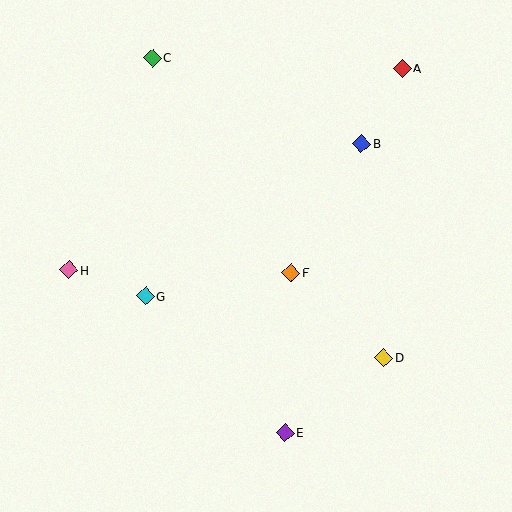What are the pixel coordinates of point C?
Point C is at (153, 58).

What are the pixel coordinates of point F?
Point F is at (291, 273).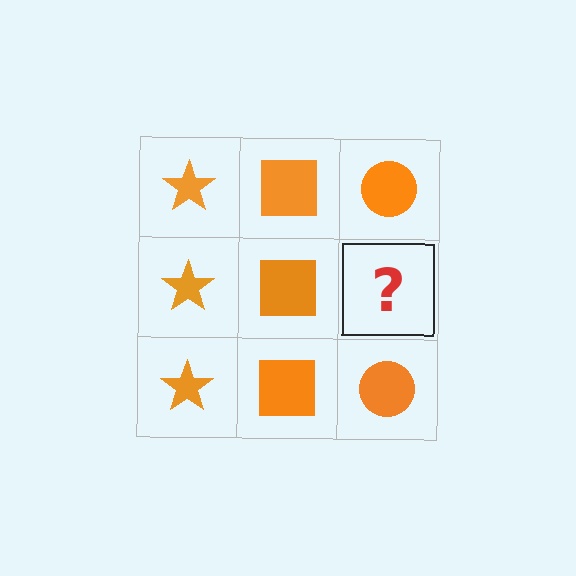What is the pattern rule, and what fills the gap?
The rule is that each column has a consistent shape. The gap should be filled with an orange circle.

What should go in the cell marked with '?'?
The missing cell should contain an orange circle.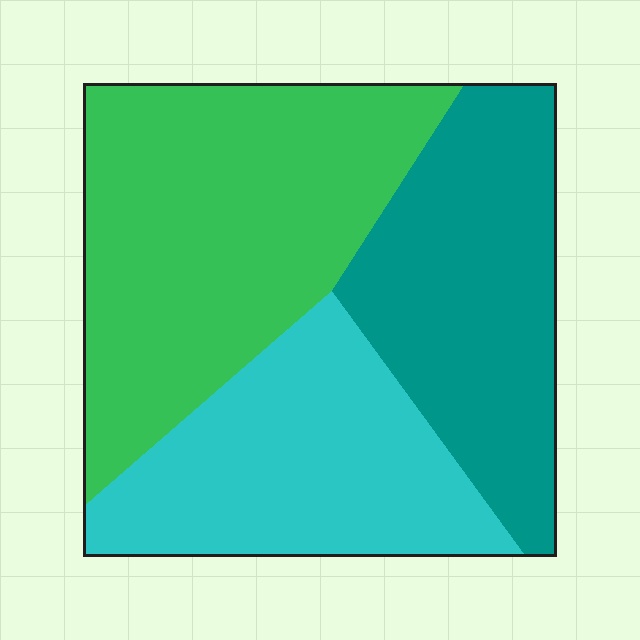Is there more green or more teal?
Green.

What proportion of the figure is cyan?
Cyan covers roughly 30% of the figure.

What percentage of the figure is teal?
Teal takes up about one third (1/3) of the figure.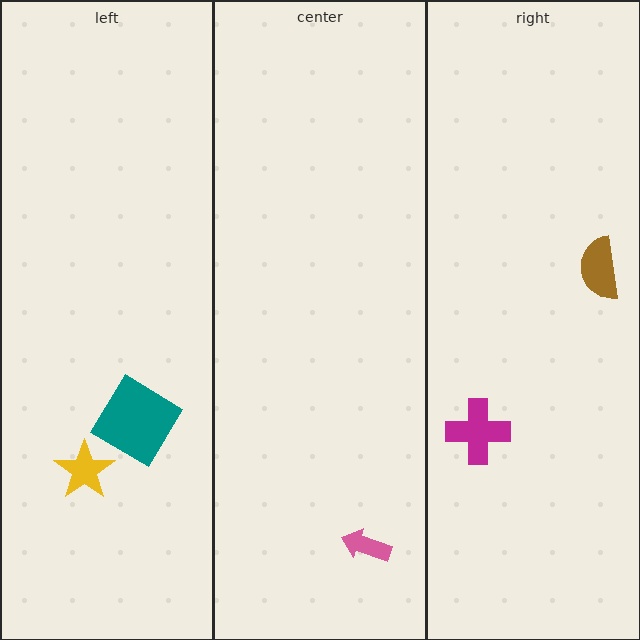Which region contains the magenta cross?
The right region.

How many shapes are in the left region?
2.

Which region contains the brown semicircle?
The right region.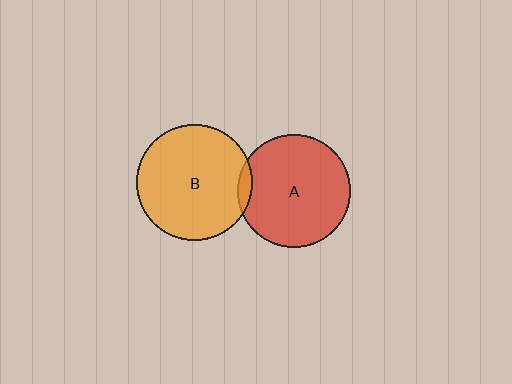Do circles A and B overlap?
Yes.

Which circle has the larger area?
Circle B (orange).